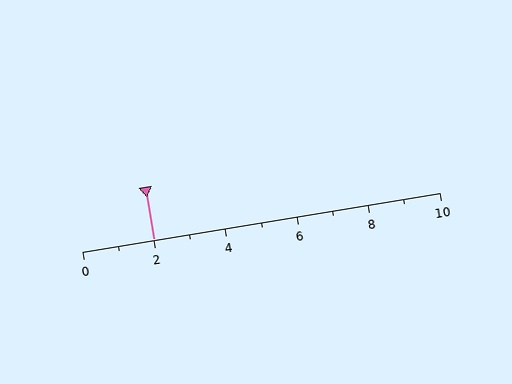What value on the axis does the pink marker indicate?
The marker indicates approximately 2.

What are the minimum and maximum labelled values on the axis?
The axis runs from 0 to 10.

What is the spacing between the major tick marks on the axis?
The major ticks are spaced 2 apart.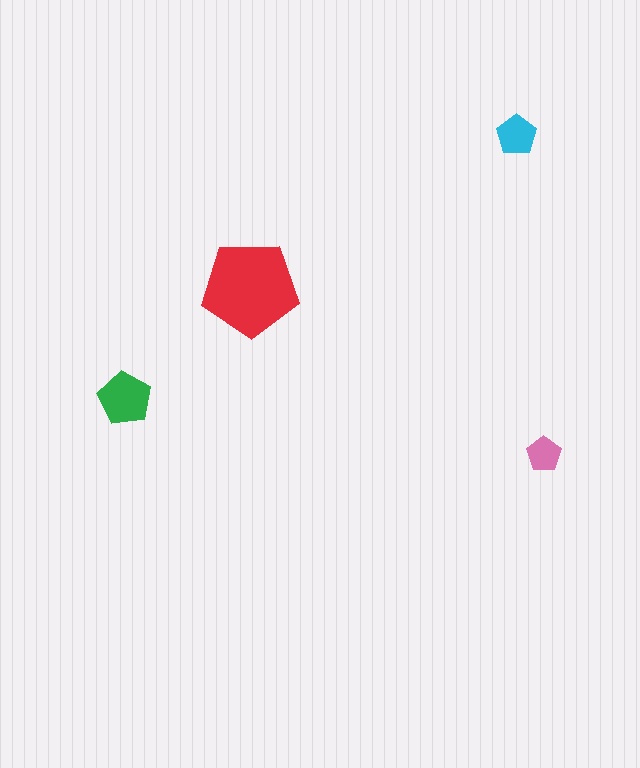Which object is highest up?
The cyan pentagon is topmost.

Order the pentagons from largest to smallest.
the red one, the green one, the cyan one, the pink one.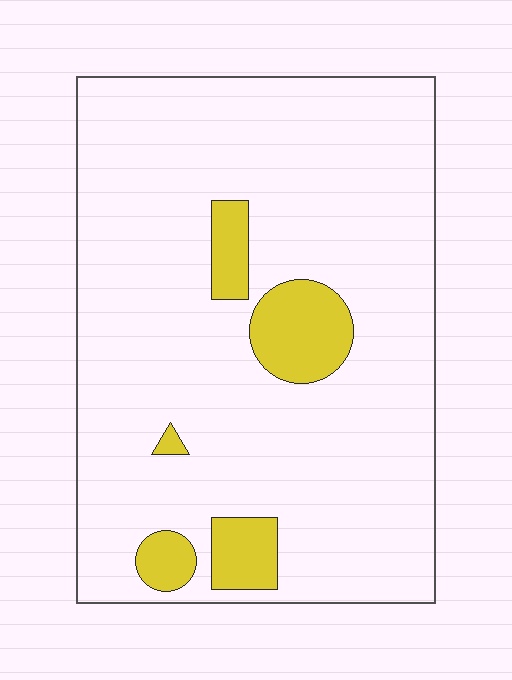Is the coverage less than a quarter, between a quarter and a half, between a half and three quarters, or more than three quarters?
Less than a quarter.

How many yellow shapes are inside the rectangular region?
5.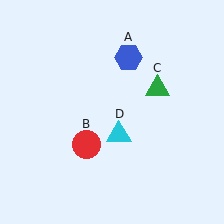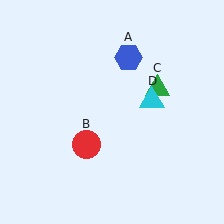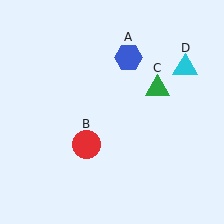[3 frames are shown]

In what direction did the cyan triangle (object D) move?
The cyan triangle (object D) moved up and to the right.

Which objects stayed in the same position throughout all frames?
Blue hexagon (object A) and red circle (object B) and green triangle (object C) remained stationary.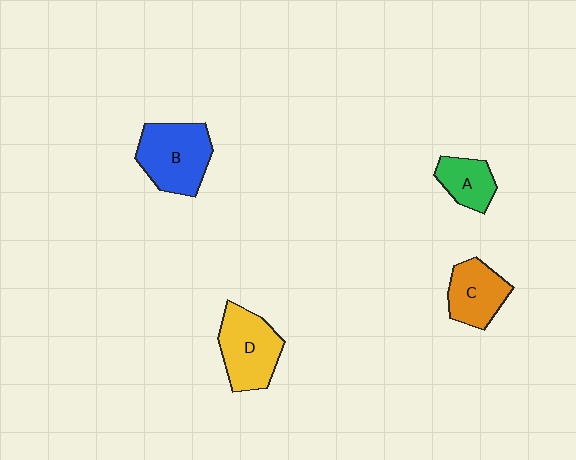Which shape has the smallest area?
Shape A (green).